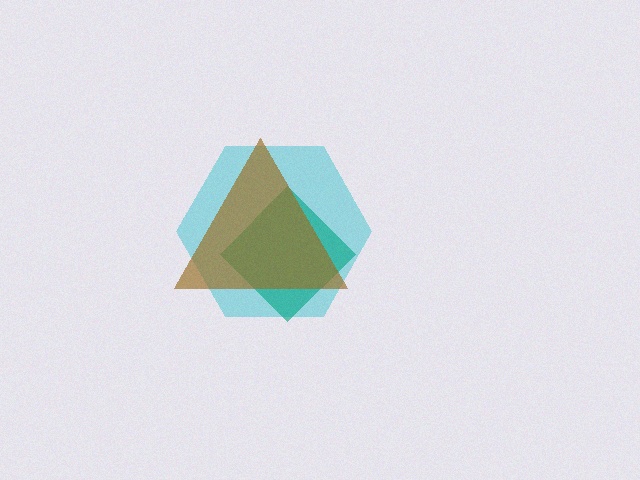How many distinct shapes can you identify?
There are 3 distinct shapes: a cyan hexagon, a teal diamond, a brown triangle.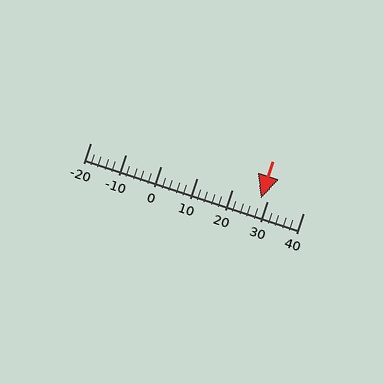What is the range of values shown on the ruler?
The ruler shows values from -20 to 40.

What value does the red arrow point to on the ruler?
The red arrow points to approximately 28.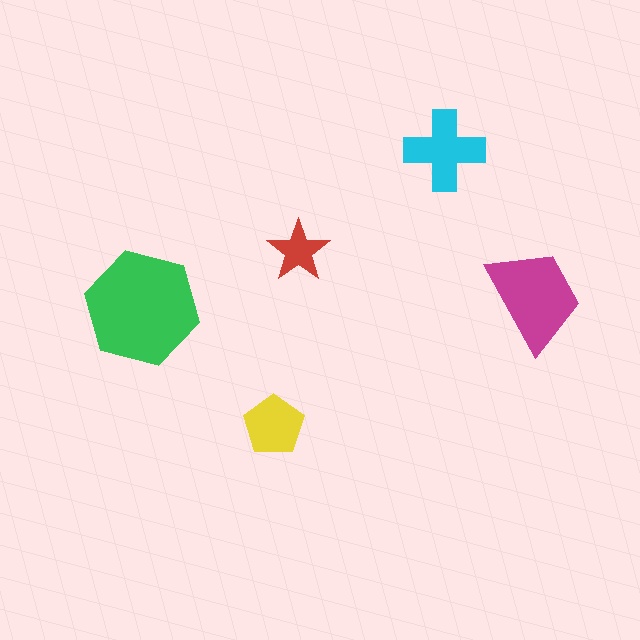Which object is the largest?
The green hexagon.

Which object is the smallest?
The red star.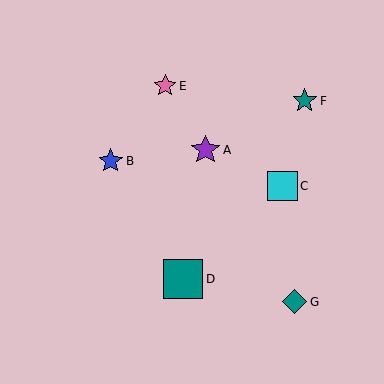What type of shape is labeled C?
Shape C is a cyan square.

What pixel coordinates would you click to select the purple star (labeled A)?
Click at (206, 150) to select the purple star A.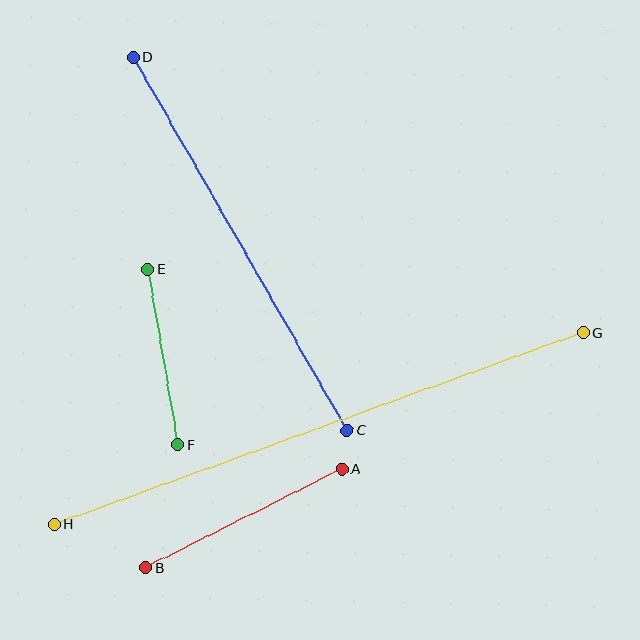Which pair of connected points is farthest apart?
Points G and H are farthest apart.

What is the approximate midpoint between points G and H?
The midpoint is at approximately (319, 428) pixels.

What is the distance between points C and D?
The distance is approximately 430 pixels.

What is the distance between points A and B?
The distance is approximately 220 pixels.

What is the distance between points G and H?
The distance is approximately 562 pixels.